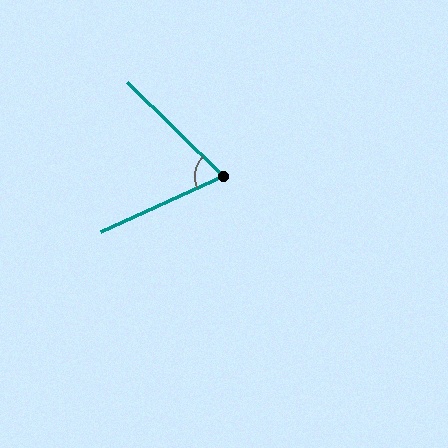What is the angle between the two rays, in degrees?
Approximately 69 degrees.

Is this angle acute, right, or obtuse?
It is acute.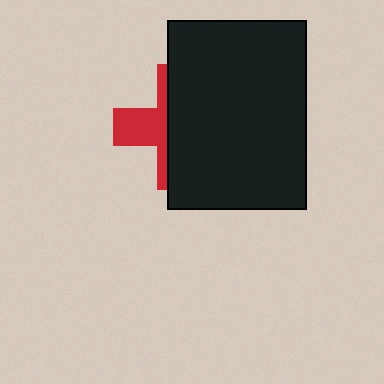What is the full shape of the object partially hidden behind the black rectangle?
The partially hidden object is a red cross.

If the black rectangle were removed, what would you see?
You would see the complete red cross.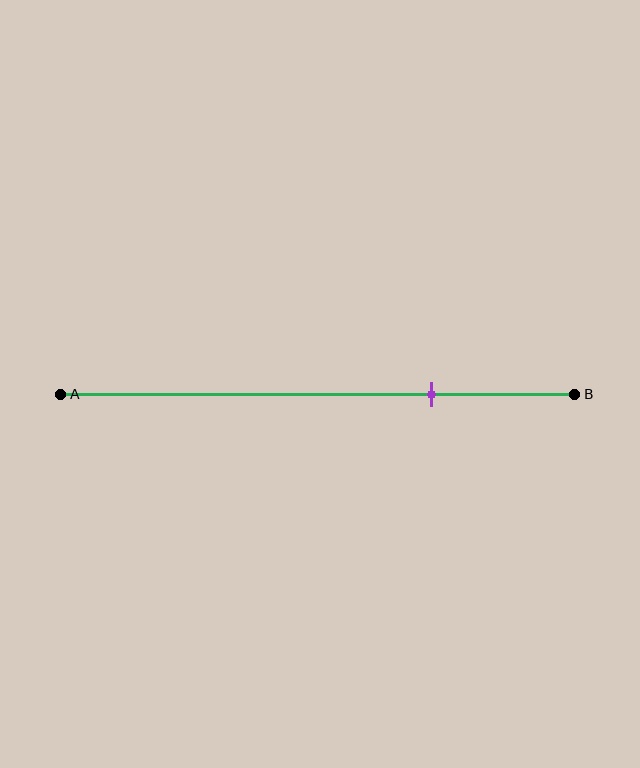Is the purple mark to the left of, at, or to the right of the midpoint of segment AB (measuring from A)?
The purple mark is to the right of the midpoint of segment AB.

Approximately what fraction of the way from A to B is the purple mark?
The purple mark is approximately 70% of the way from A to B.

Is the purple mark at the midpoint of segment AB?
No, the mark is at about 70% from A, not at the 50% midpoint.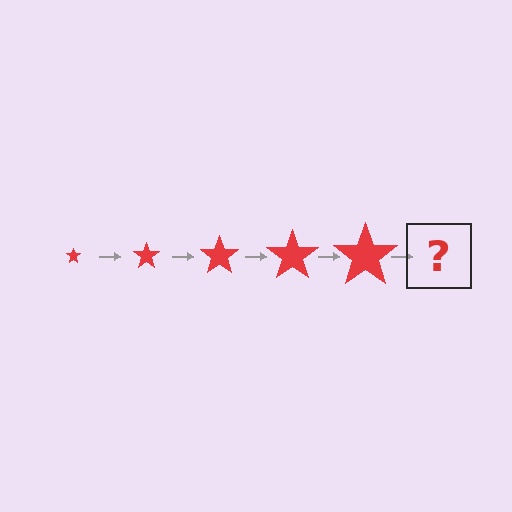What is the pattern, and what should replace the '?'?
The pattern is that the star gets progressively larger each step. The '?' should be a red star, larger than the previous one.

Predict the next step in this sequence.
The next step is a red star, larger than the previous one.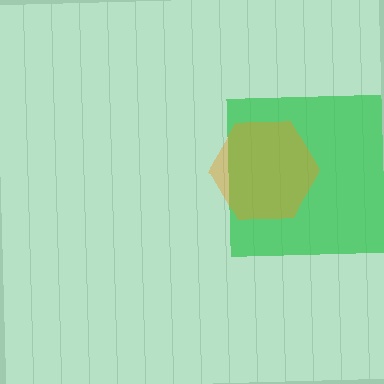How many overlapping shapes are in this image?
There are 2 overlapping shapes in the image.